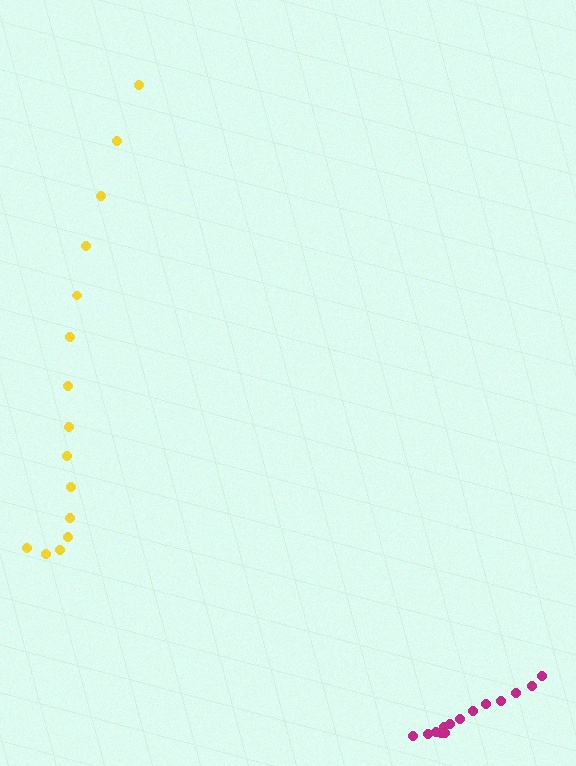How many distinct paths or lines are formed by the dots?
There are 2 distinct paths.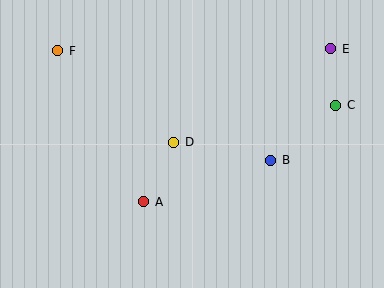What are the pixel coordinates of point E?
Point E is at (331, 49).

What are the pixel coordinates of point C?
Point C is at (336, 105).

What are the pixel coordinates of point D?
Point D is at (174, 142).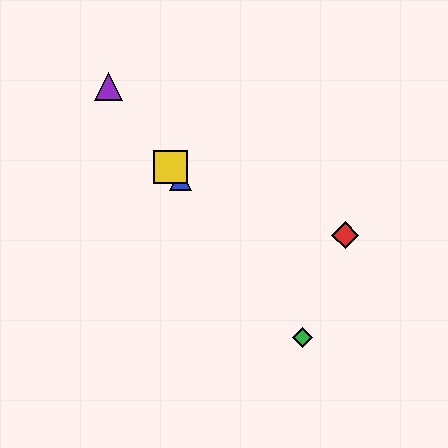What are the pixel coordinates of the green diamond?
The green diamond is at (302, 338).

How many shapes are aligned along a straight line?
4 shapes (the blue triangle, the green diamond, the yellow square, the purple triangle) are aligned along a straight line.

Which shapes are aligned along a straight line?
The blue triangle, the green diamond, the yellow square, the purple triangle are aligned along a straight line.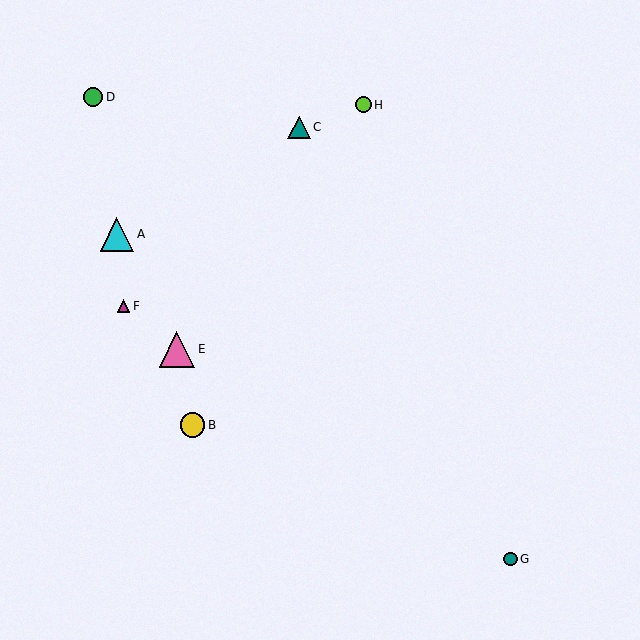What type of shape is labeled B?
Shape B is a yellow circle.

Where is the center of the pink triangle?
The center of the pink triangle is at (177, 349).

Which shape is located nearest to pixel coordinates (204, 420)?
The yellow circle (labeled B) at (193, 425) is nearest to that location.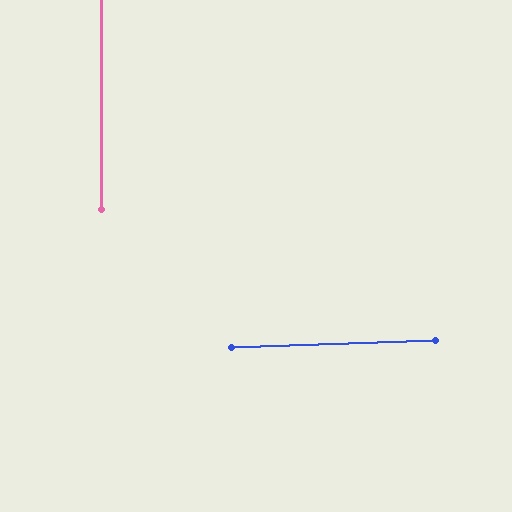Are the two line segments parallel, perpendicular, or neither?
Perpendicular — they meet at approximately 88°.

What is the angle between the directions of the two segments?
Approximately 88 degrees.